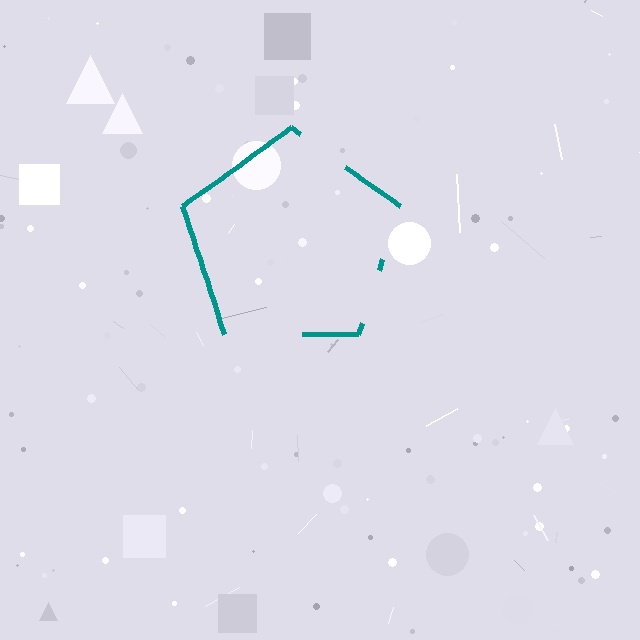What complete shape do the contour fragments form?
The contour fragments form a pentagon.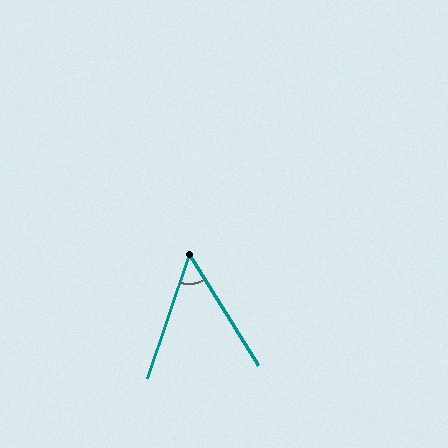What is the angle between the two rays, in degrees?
Approximately 51 degrees.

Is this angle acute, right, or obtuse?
It is acute.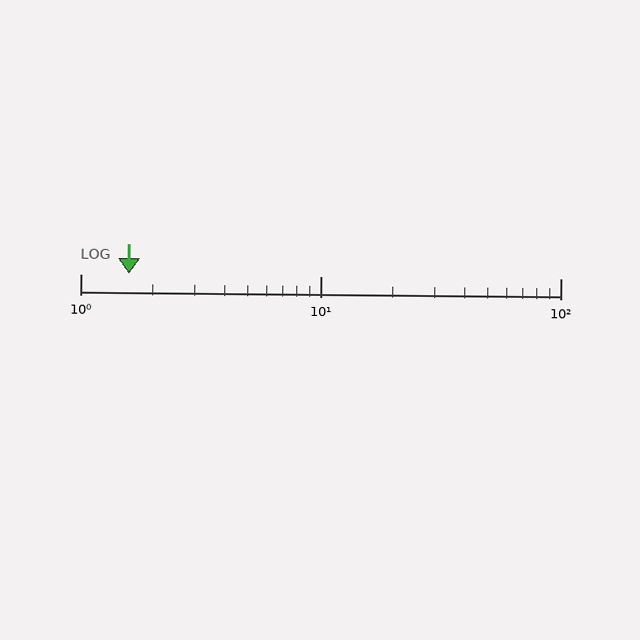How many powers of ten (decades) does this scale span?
The scale spans 2 decades, from 1 to 100.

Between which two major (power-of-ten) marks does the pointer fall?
The pointer is between 1 and 10.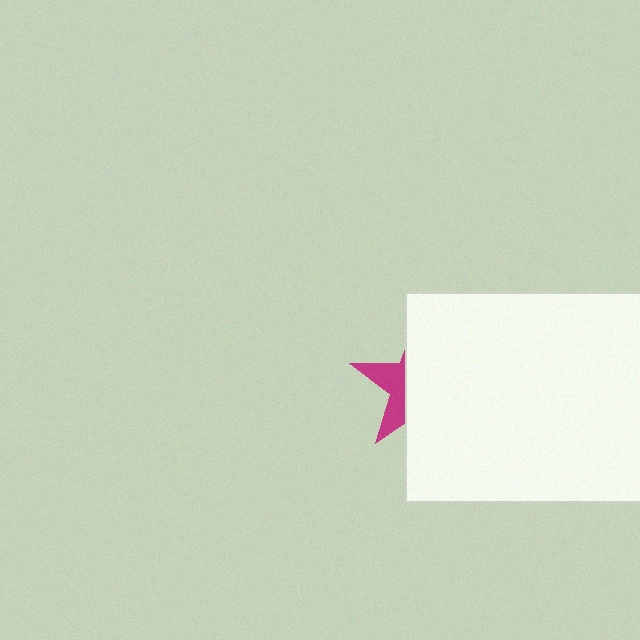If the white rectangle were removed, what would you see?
You would see the complete magenta star.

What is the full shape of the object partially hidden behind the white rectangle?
The partially hidden object is a magenta star.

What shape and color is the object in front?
The object in front is a white rectangle.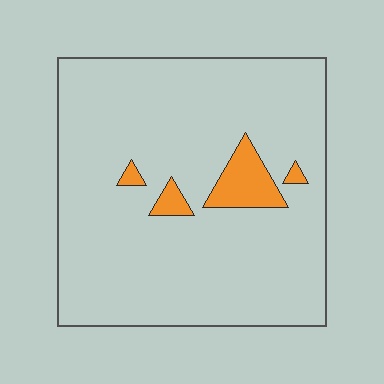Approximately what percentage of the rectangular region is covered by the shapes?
Approximately 5%.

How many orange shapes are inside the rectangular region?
4.